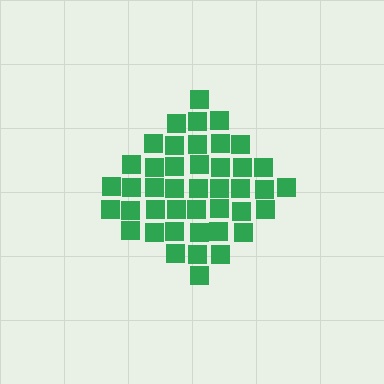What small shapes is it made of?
It is made of small squares.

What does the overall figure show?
The overall figure shows a diamond.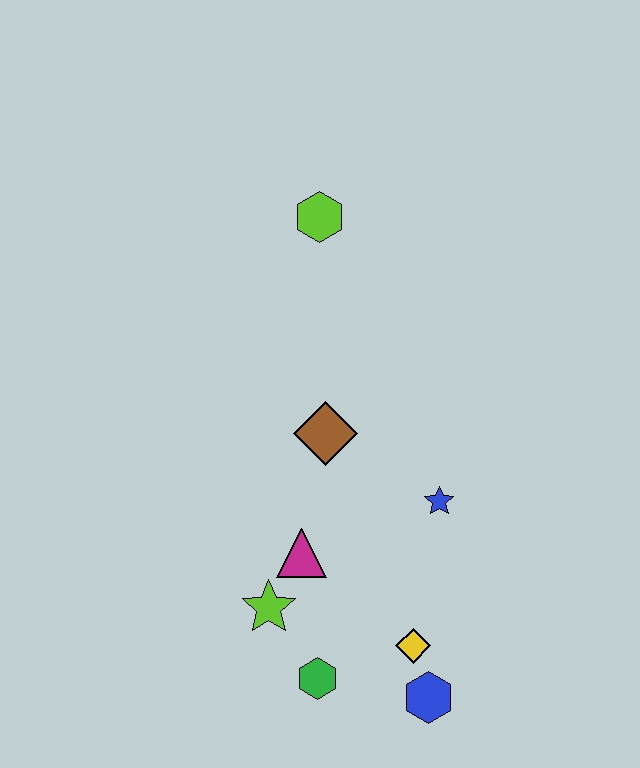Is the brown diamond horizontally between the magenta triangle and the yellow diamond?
Yes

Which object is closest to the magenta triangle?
The lime star is closest to the magenta triangle.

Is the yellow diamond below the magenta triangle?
Yes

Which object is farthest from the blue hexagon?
The lime hexagon is farthest from the blue hexagon.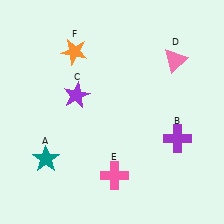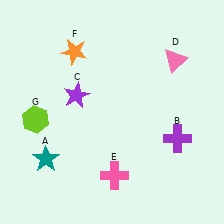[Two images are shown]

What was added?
A lime hexagon (G) was added in Image 2.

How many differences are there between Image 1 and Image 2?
There is 1 difference between the two images.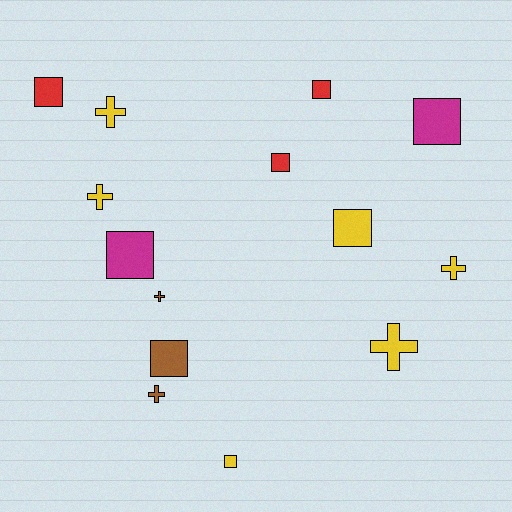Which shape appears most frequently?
Square, with 8 objects.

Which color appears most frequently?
Yellow, with 6 objects.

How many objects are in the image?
There are 14 objects.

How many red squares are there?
There are 3 red squares.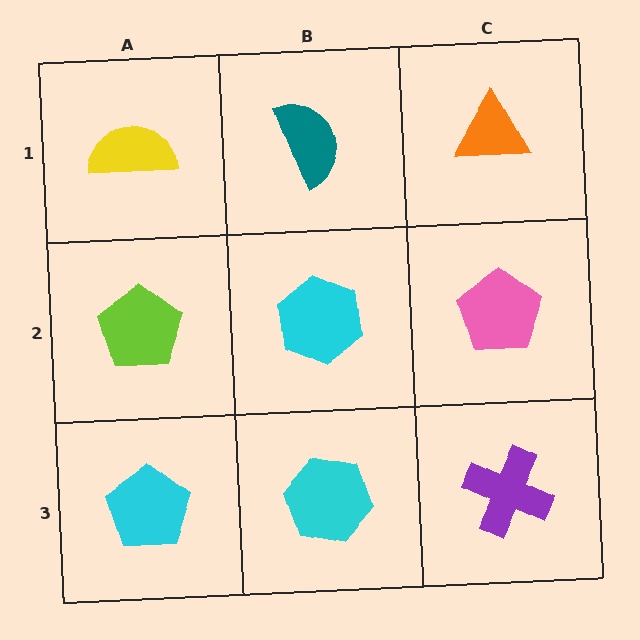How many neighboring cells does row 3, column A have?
2.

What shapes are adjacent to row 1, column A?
A lime pentagon (row 2, column A), a teal semicircle (row 1, column B).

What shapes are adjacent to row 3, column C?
A pink pentagon (row 2, column C), a cyan hexagon (row 3, column B).